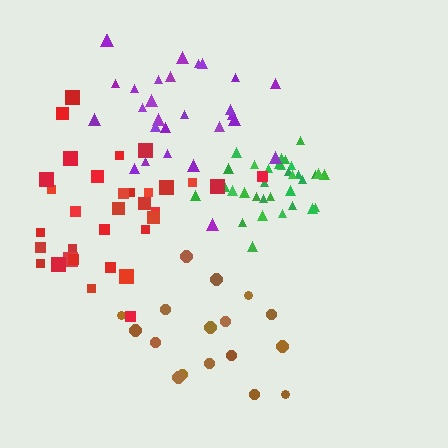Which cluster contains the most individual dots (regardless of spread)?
Green (34).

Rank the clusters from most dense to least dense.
green, purple, brown, red.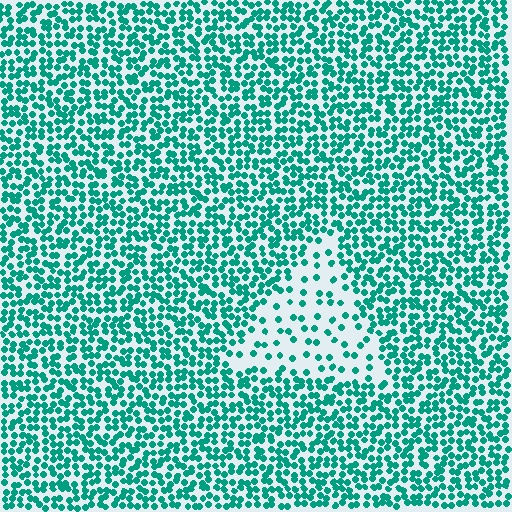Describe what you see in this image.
The image contains small teal elements arranged at two different densities. A triangle-shaped region is visible where the elements are less densely packed than the surrounding area.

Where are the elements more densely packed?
The elements are more densely packed outside the triangle boundary.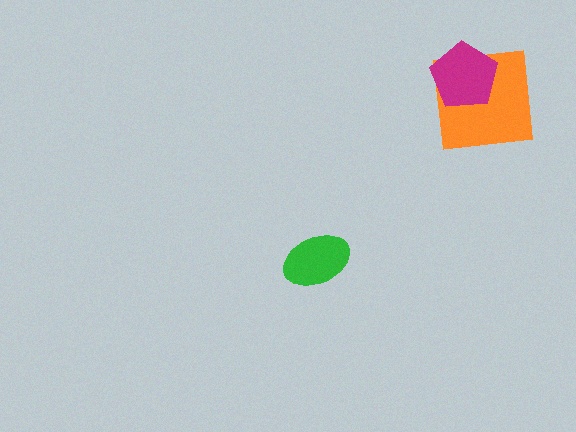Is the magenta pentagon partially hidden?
No, no other shape covers it.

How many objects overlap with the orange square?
1 object overlaps with the orange square.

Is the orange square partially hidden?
Yes, it is partially covered by another shape.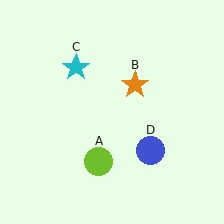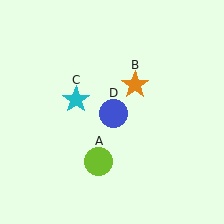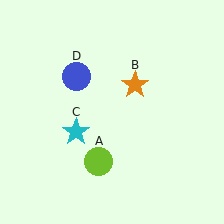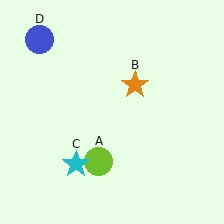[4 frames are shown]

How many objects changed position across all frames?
2 objects changed position: cyan star (object C), blue circle (object D).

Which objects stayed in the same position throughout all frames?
Lime circle (object A) and orange star (object B) remained stationary.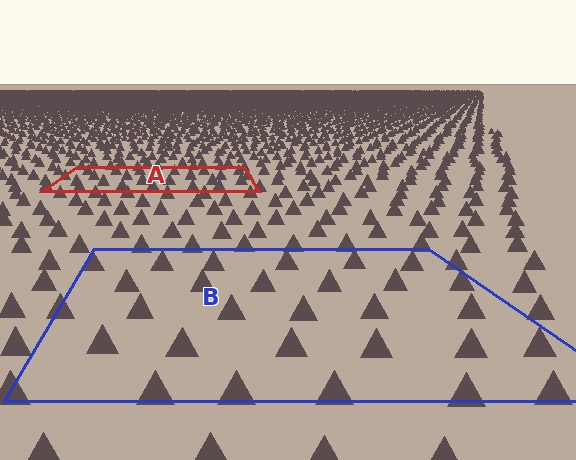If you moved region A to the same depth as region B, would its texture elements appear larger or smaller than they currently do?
They would appear larger. At a closer depth, the same texture elements are projected at a bigger on-screen size.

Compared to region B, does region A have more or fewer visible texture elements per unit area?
Region A has more texture elements per unit area — they are packed more densely because it is farther away.